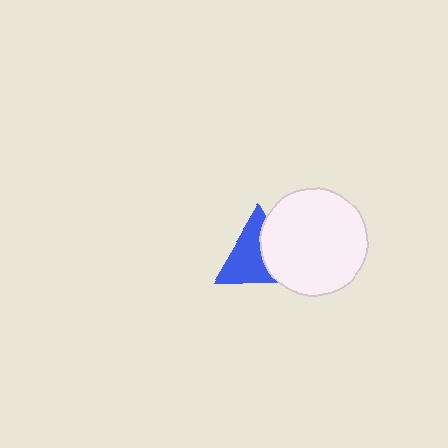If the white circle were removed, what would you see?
You would see the complete blue triangle.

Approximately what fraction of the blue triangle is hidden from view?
Roughly 40% of the blue triangle is hidden behind the white circle.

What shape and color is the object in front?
The object in front is a white circle.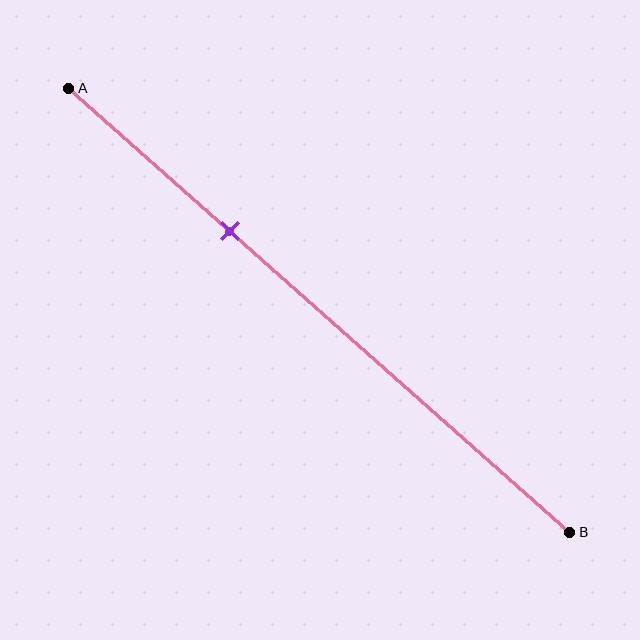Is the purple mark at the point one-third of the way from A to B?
Yes, the mark is approximately at the one-third point.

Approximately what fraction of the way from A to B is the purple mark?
The purple mark is approximately 30% of the way from A to B.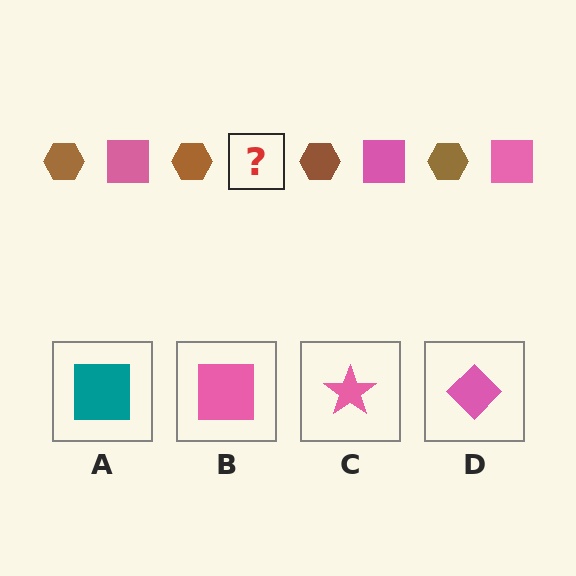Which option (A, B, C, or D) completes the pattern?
B.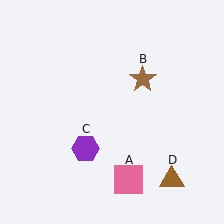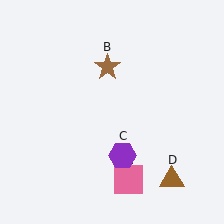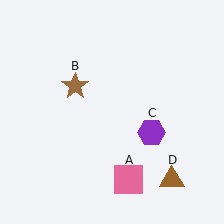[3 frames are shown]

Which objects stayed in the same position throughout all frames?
Pink square (object A) and brown triangle (object D) remained stationary.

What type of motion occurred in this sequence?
The brown star (object B), purple hexagon (object C) rotated counterclockwise around the center of the scene.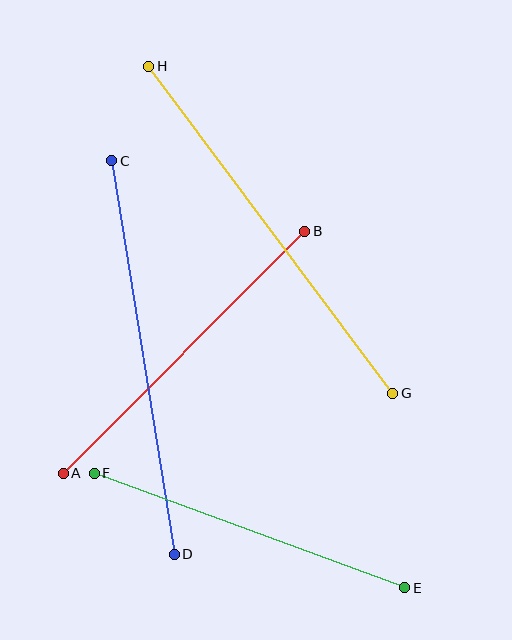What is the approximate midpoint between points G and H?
The midpoint is at approximately (271, 230) pixels.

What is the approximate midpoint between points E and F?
The midpoint is at approximately (249, 531) pixels.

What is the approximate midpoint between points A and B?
The midpoint is at approximately (184, 352) pixels.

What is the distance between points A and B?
The distance is approximately 342 pixels.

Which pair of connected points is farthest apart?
Points G and H are farthest apart.